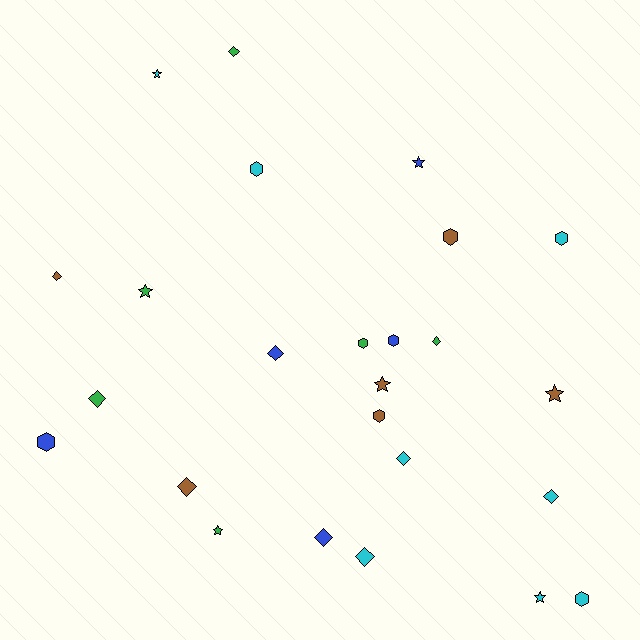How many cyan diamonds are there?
There are 3 cyan diamonds.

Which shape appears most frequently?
Diamond, with 10 objects.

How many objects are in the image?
There are 25 objects.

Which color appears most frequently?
Cyan, with 8 objects.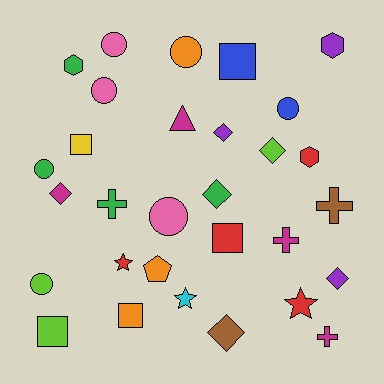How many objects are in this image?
There are 30 objects.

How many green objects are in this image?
There are 4 green objects.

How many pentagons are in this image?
There is 1 pentagon.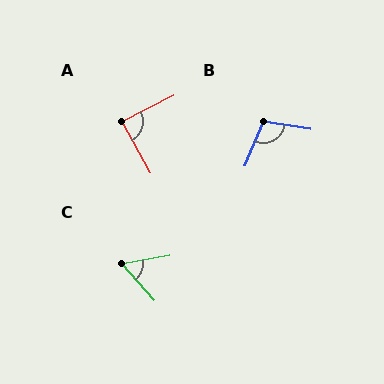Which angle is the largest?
B, at approximately 103 degrees.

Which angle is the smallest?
C, at approximately 58 degrees.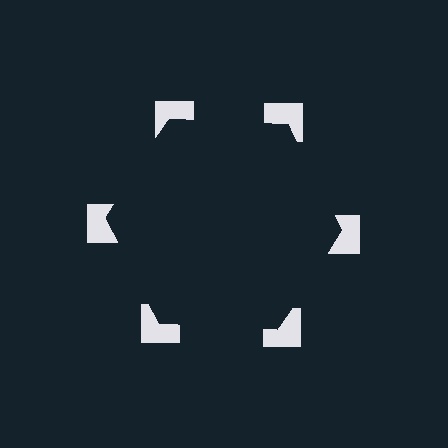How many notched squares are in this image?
There are 6 — one at each vertex of the illusory hexagon.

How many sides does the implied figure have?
6 sides.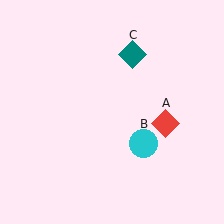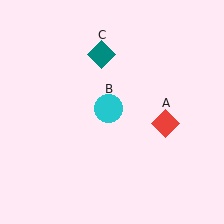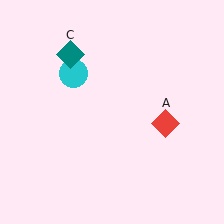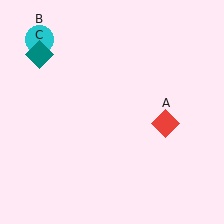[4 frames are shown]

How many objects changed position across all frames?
2 objects changed position: cyan circle (object B), teal diamond (object C).